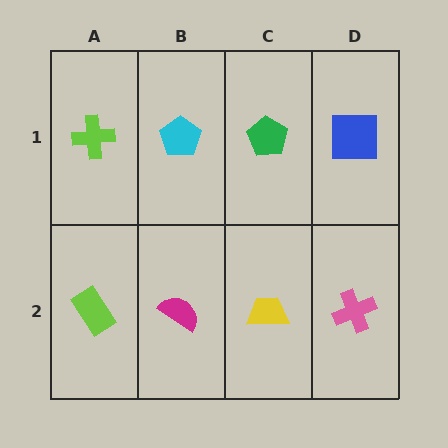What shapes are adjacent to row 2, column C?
A green pentagon (row 1, column C), a magenta semicircle (row 2, column B), a pink cross (row 2, column D).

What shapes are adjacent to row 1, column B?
A magenta semicircle (row 2, column B), a lime cross (row 1, column A), a green pentagon (row 1, column C).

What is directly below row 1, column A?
A lime rectangle.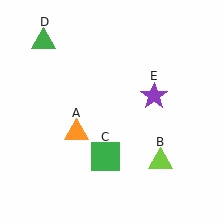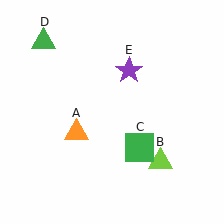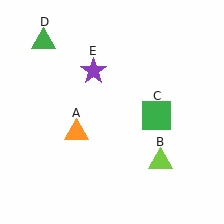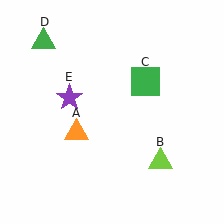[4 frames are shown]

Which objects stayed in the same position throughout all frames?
Orange triangle (object A) and lime triangle (object B) and green triangle (object D) remained stationary.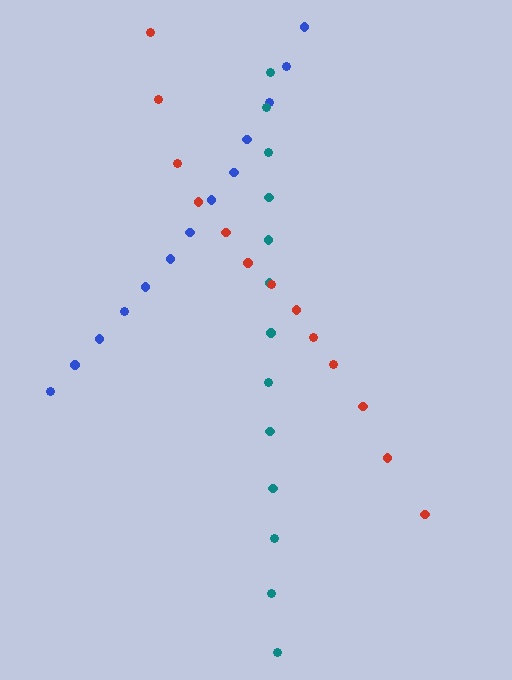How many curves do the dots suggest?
There are 3 distinct paths.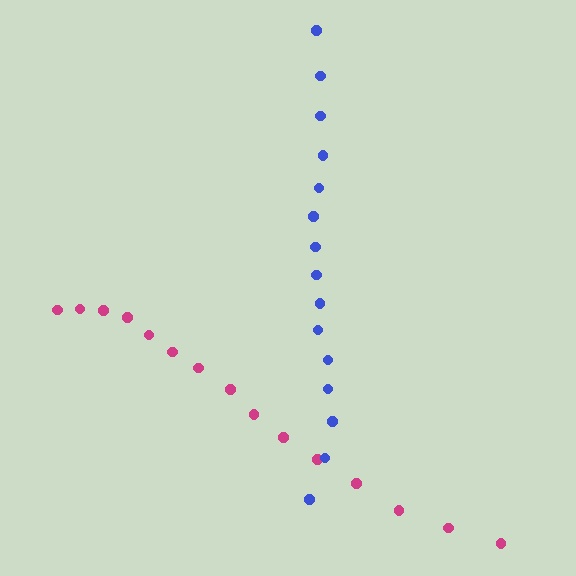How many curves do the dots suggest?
There are 2 distinct paths.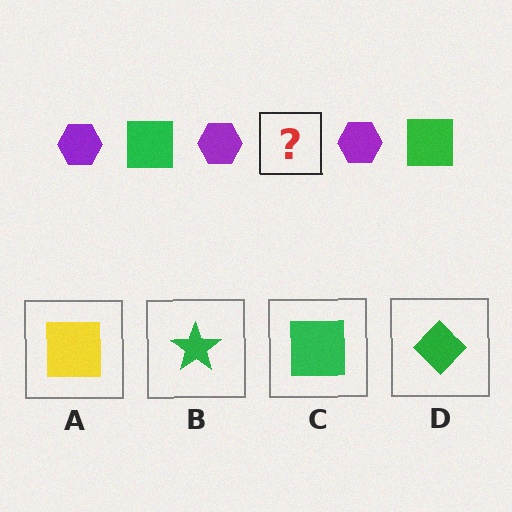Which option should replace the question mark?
Option C.